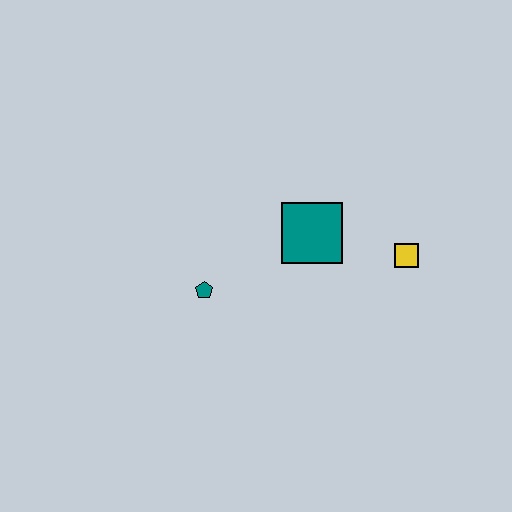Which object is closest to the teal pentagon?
The teal square is closest to the teal pentagon.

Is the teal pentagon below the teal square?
Yes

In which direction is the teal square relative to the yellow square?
The teal square is to the left of the yellow square.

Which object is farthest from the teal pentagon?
The yellow square is farthest from the teal pentagon.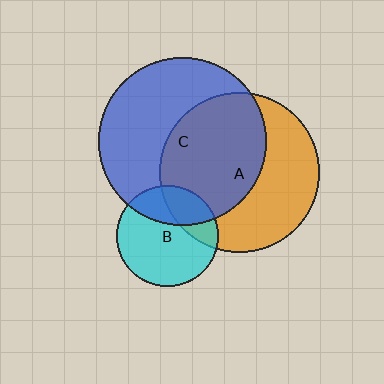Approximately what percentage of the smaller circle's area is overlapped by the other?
Approximately 30%.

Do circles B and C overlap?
Yes.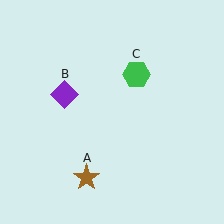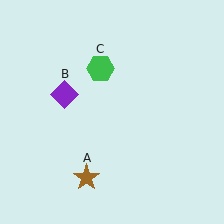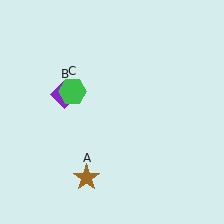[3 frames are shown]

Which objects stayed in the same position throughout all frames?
Brown star (object A) and purple diamond (object B) remained stationary.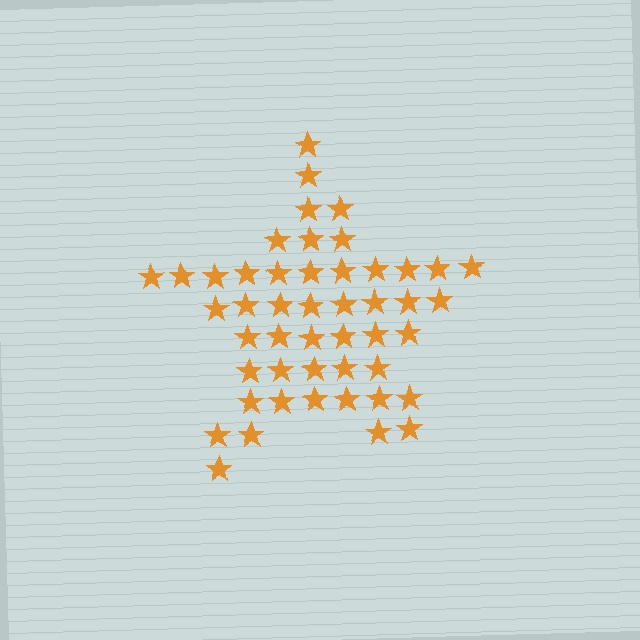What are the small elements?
The small elements are stars.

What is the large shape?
The large shape is a star.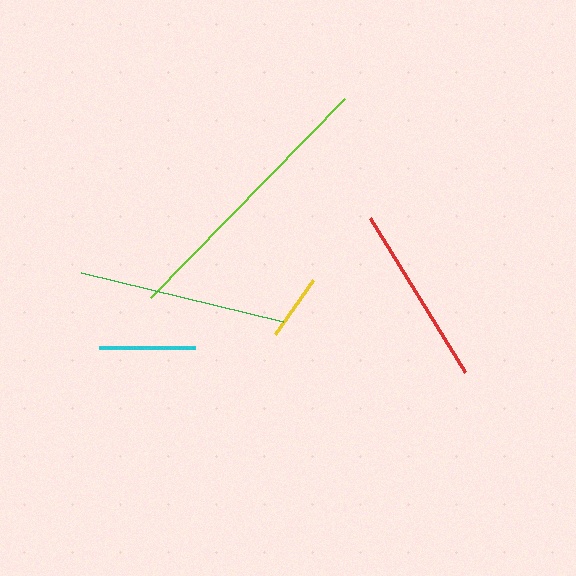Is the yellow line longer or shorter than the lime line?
The lime line is longer than the yellow line.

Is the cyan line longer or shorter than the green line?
The green line is longer than the cyan line.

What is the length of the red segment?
The red segment is approximately 181 pixels long.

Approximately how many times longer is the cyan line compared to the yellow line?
The cyan line is approximately 1.5 times the length of the yellow line.